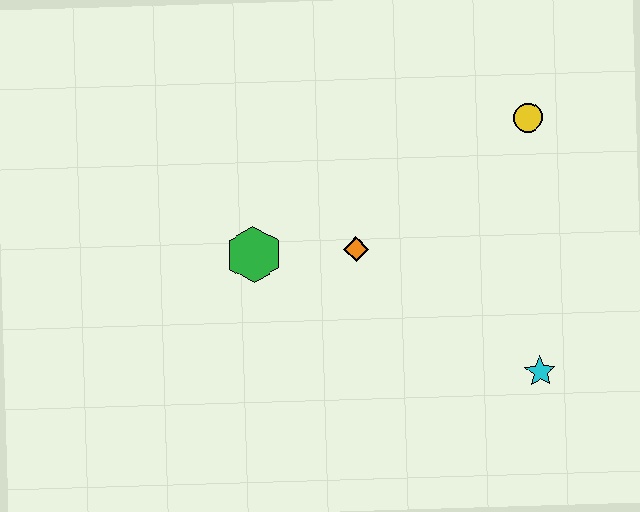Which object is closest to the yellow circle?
The orange diamond is closest to the yellow circle.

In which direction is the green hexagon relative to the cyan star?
The green hexagon is to the left of the cyan star.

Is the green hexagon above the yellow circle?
No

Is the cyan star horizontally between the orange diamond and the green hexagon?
No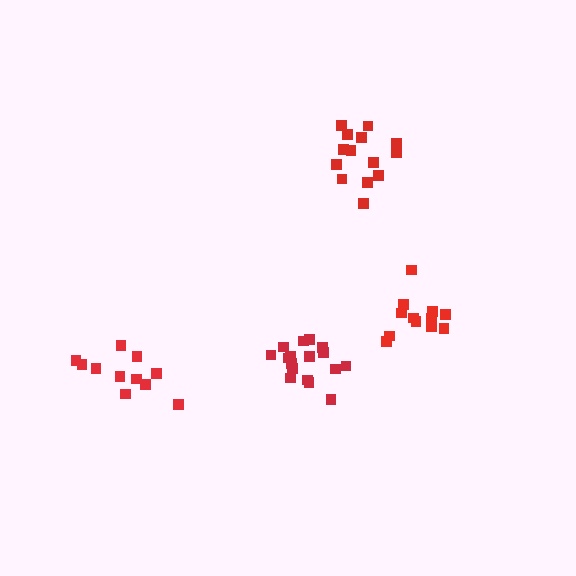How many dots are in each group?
Group 1: 11 dots, Group 2: 12 dots, Group 3: 17 dots, Group 4: 14 dots (54 total).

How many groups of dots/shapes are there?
There are 4 groups.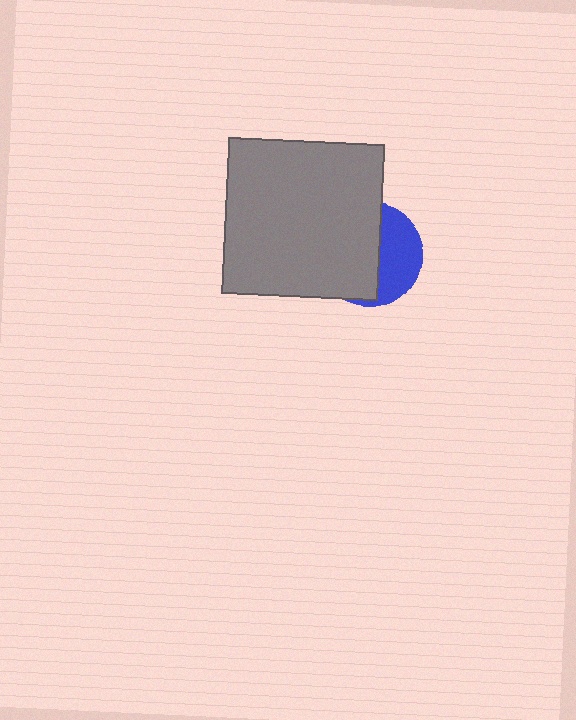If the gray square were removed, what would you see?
You would see the complete blue circle.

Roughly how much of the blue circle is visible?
A small part of it is visible (roughly 40%).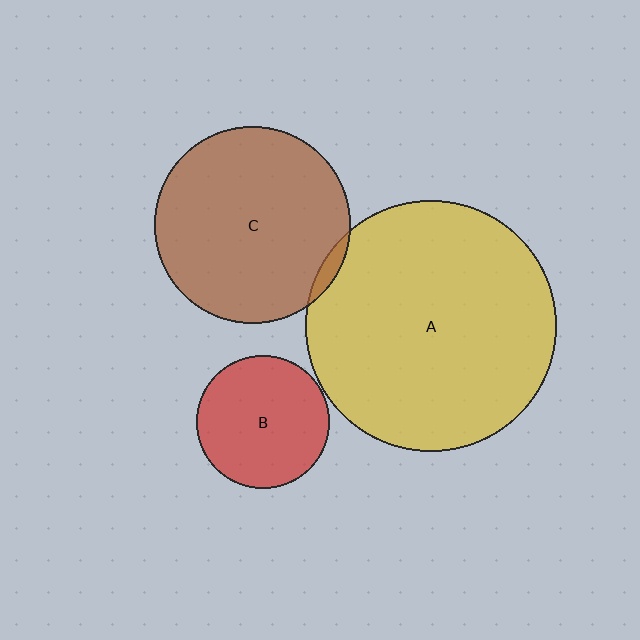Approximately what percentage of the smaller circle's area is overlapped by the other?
Approximately 5%.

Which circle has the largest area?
Circle A (yellow).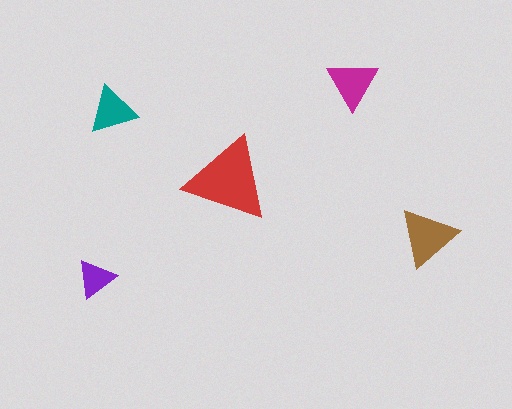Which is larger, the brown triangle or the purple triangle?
The brown one.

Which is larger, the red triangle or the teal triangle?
The red one.